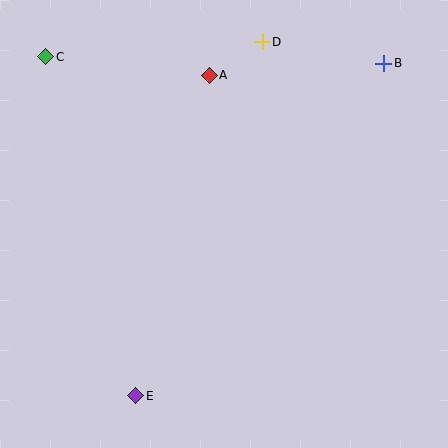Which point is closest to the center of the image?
Point A at (209, 75) is closest to the center.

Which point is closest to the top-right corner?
Point B is closest to the top-right corner.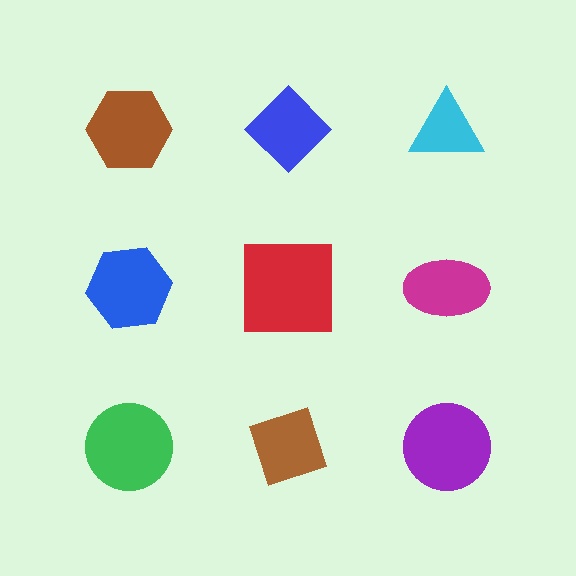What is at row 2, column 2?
A red square.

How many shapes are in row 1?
3 shapes.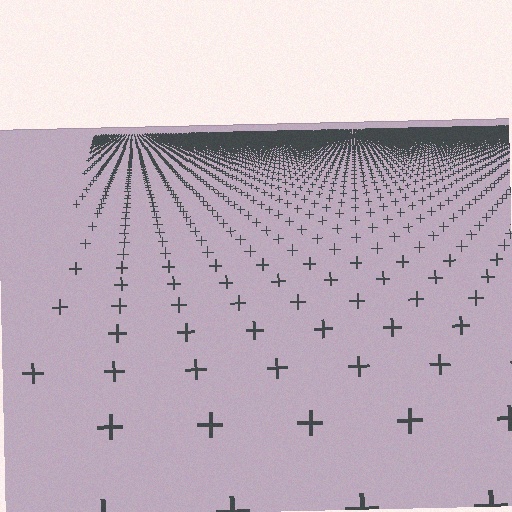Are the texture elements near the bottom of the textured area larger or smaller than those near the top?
Larger. Near the bottom, elements are closer to the viewer and appear at a bigger on-screen size.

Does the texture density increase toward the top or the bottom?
Density increases toward the top.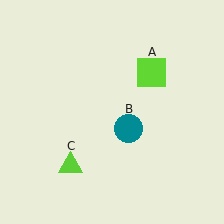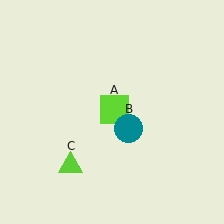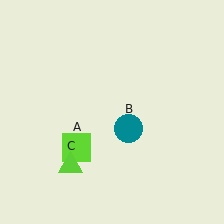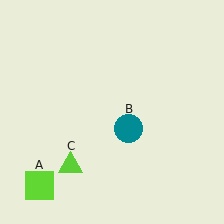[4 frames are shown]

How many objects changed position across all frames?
1 object changed position: lime square (object A).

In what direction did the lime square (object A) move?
The lime square (object A) moved down and to the left.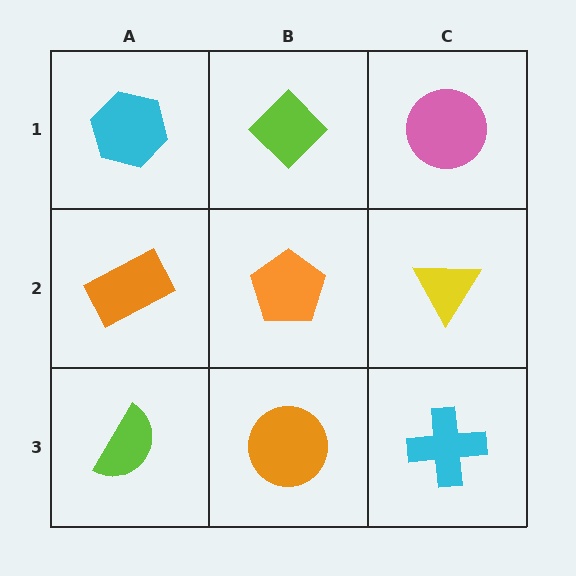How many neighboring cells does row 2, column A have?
3.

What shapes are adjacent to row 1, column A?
An orange rectangle (row 2, column A), a lime diamond (row 1, column B).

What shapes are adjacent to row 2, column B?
A lime diamond (row 1, column B), an orange circle (row 3, column B), an orange rectangle (row 2, column A), a yellow triangle (row 2, column C).